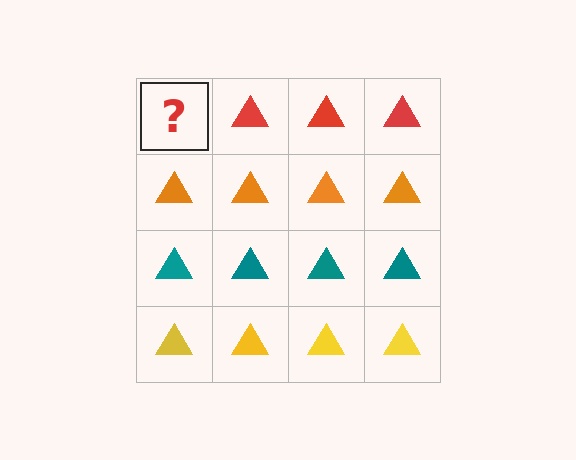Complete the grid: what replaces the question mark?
The question mark should be replaced with a red triangle.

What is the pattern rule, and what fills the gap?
The rule is that each row has a consistent color. The gap should be filled with a red triangle.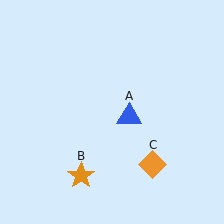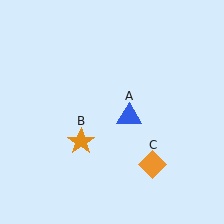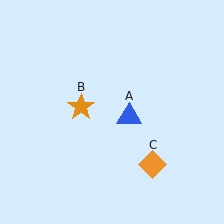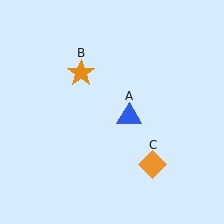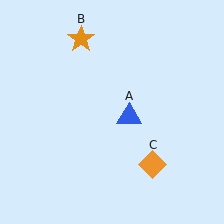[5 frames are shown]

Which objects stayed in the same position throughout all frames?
Blue triangle (object A) and orange diamond (object C) remained stationary.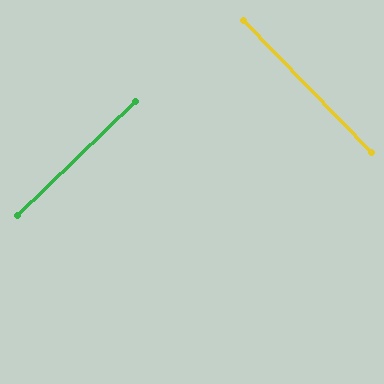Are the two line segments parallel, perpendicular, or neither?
Perpendicular — they meet at approximately 90°.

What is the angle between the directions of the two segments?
Approximately 90 degrees.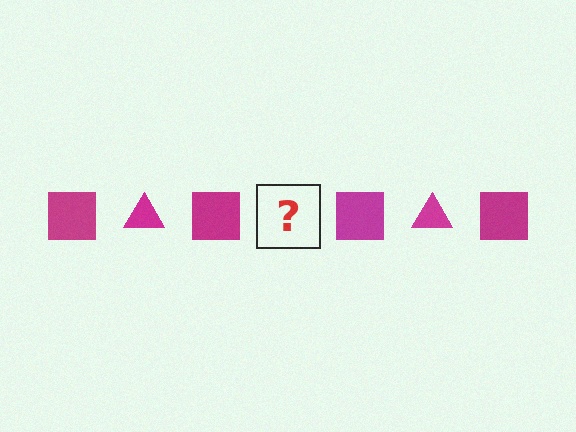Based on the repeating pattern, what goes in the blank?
The blank should be a magenta triangle.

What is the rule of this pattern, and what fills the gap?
The rule is that the pattern cycles through square, triangle shapes in magenta. The gap should be filled with a magenta triangle.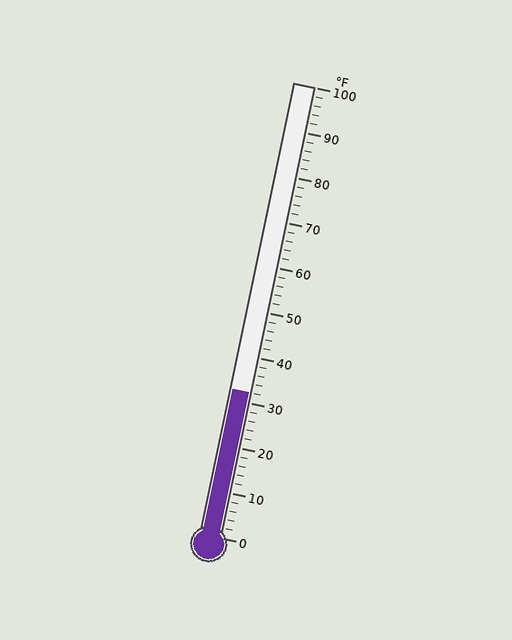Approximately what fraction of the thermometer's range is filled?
The thermometer is filled to approximately 30% of its range.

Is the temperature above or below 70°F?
The temperature is below 70°F.